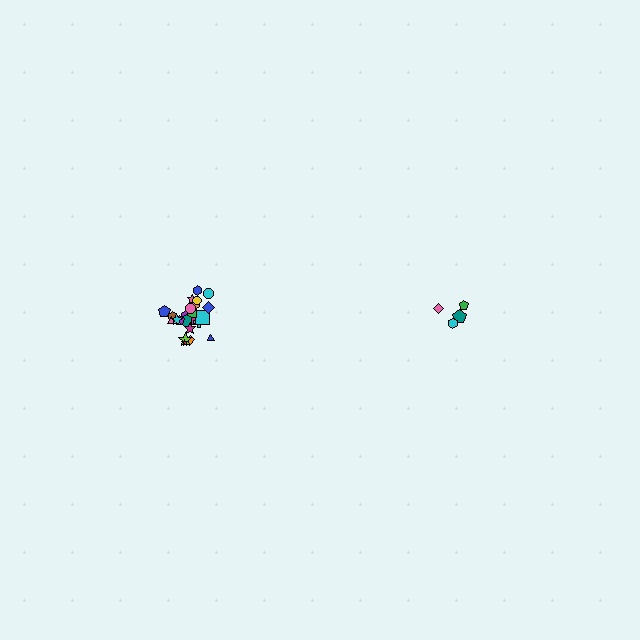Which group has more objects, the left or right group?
The left group.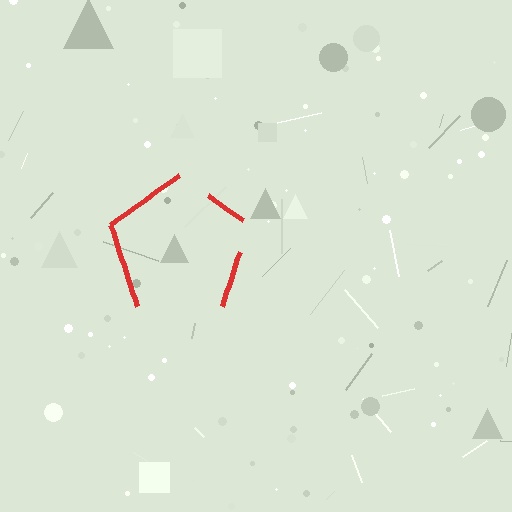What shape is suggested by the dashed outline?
The dashed outline suggests a pentagon.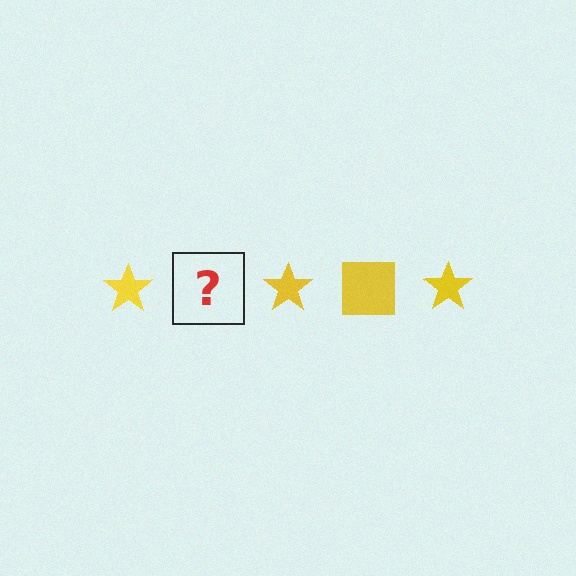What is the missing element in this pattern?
The missing element is a yellow square.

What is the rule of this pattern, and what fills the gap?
The rule is that the pattern cycles through star, square shapes in yellow. The gap should be filled with a yellow square.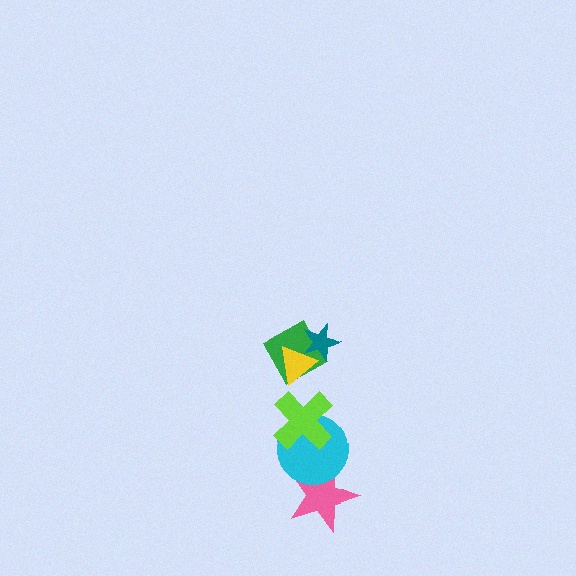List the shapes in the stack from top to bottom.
From top to bottom: the teal star, the yellow triangle, the green diamond, the lime cross, the cyan circle, the pink star.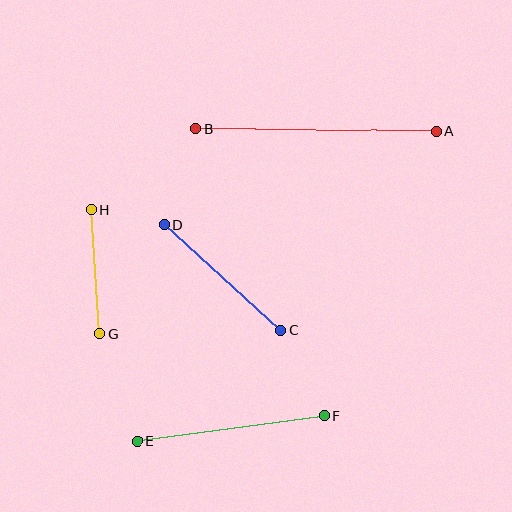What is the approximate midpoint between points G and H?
The midpoint is at approximately (95, 271) pixels.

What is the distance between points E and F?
The distance is approximately 189 pixels.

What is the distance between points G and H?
The distance is approximately 125 pixels.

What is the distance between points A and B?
The distance is approximately 240 pixels.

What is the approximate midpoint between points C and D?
The midpoint is at approximately (222, 278) pixels.